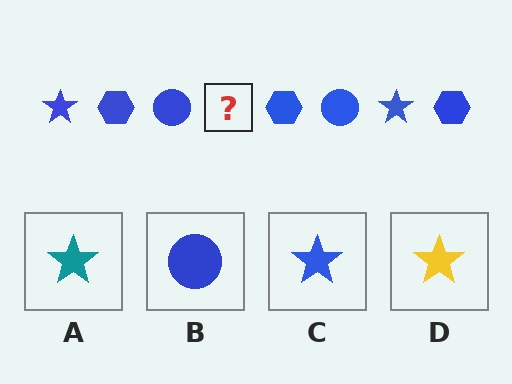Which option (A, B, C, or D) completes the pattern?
C.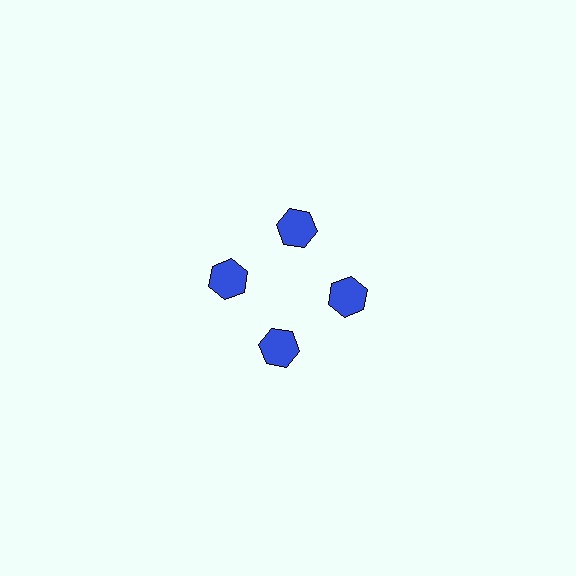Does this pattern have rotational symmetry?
Yes, this pattern has 4-fold rotational symmetry. It looks the same after rotating 90 degrees around the center.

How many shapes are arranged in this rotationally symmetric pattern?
There are 4 shapes, arranged in 4 groups of 1.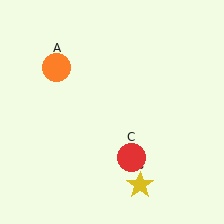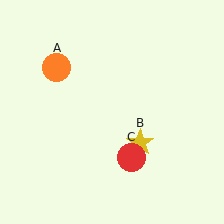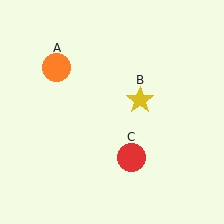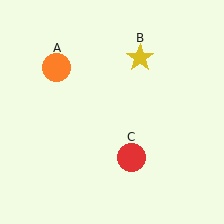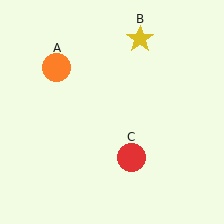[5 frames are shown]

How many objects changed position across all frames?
1 object changed position: yellow star (object B).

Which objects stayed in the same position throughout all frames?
Orange circle (object A) and red circle (object C) remained stationary.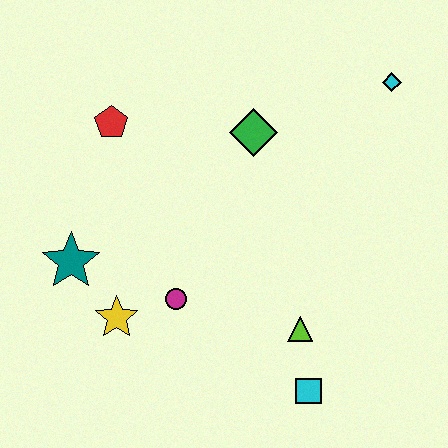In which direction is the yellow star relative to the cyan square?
The yellow star is to the left of the cyan square.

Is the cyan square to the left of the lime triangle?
No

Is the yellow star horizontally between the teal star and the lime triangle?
Yes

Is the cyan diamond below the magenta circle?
No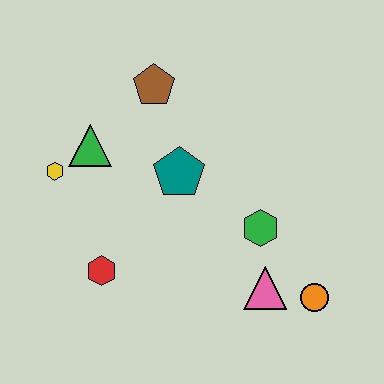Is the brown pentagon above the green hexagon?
Yes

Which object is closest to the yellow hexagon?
The green triangle is closest to the yellow hexagon.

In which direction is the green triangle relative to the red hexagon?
The green triangle is above the red hexagon.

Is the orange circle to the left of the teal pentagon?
No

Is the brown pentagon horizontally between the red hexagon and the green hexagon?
Yes